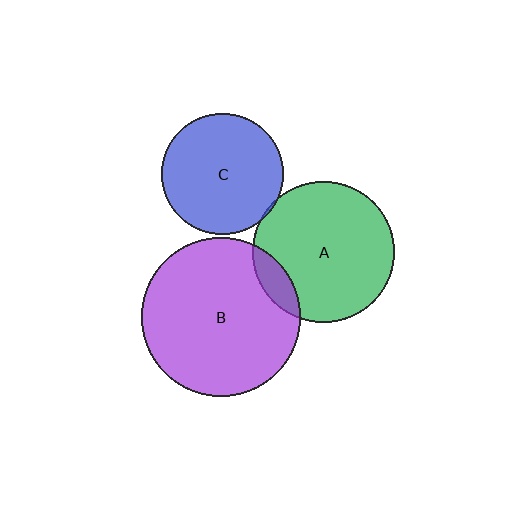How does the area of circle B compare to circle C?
Approximately 1.7 times.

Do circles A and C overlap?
Yes.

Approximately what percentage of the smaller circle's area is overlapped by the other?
Approximately 5%.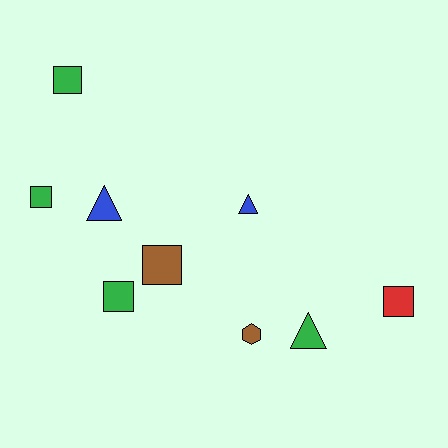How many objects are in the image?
There are 9 objects.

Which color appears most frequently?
Green, with 4 objects.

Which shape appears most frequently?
Square, with 5 objects.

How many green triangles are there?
There is 1 green triangle.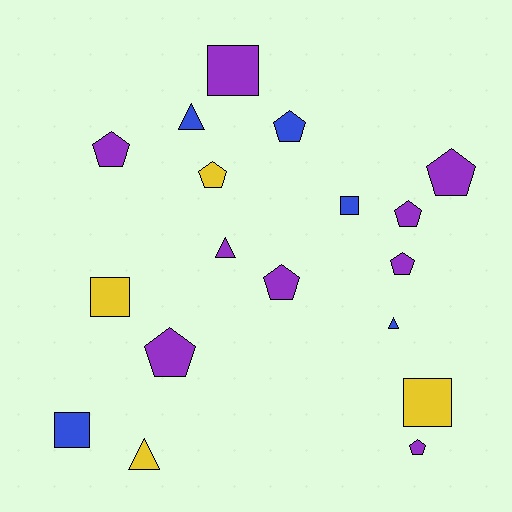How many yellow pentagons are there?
There is 1 yellow pentagon.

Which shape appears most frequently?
Pentagon, with 9 objects.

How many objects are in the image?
There are 18 objects.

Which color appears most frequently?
Purple, with 9 objects.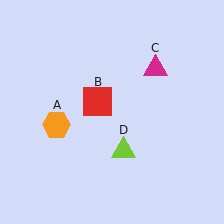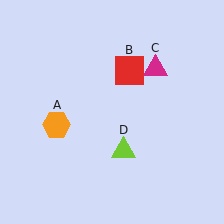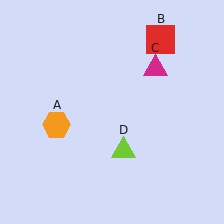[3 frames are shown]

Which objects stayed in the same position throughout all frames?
Orange hexagon (object A) and magenta triangle (object C) and lime triangle (object D) remained stationary.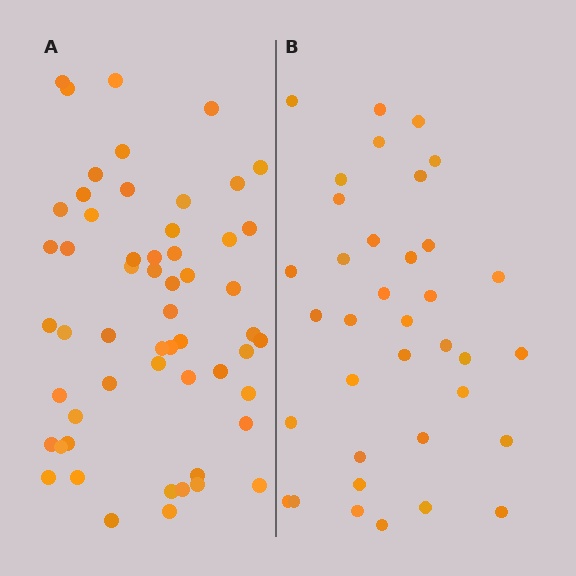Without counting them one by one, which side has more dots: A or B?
Region A (the left region) has more dots.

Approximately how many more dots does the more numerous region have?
Region A has approximately 20 more dots than region B.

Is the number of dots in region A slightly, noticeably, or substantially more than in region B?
Region A has substantially more. The ratio is roughly 1.6 to 1.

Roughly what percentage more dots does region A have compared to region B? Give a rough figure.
About 55% more.